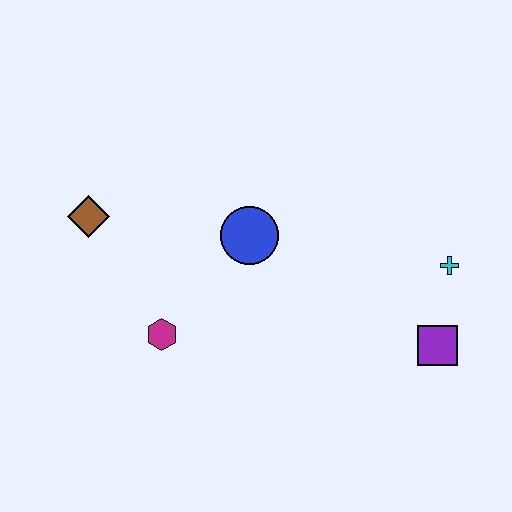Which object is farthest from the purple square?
The brown diamond is farthest from the purple square.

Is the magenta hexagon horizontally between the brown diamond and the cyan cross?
Yes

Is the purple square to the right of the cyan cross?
No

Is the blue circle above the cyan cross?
Yes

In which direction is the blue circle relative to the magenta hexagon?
The blue circle is above the magenta hexagon.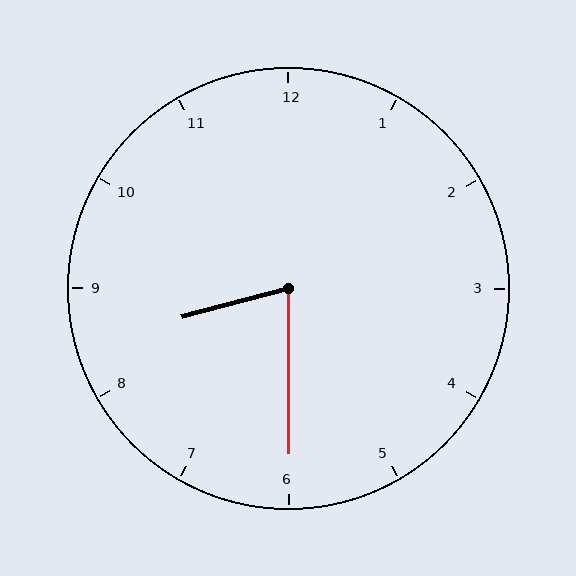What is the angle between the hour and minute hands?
Approximately 75 degrees.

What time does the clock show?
8:30.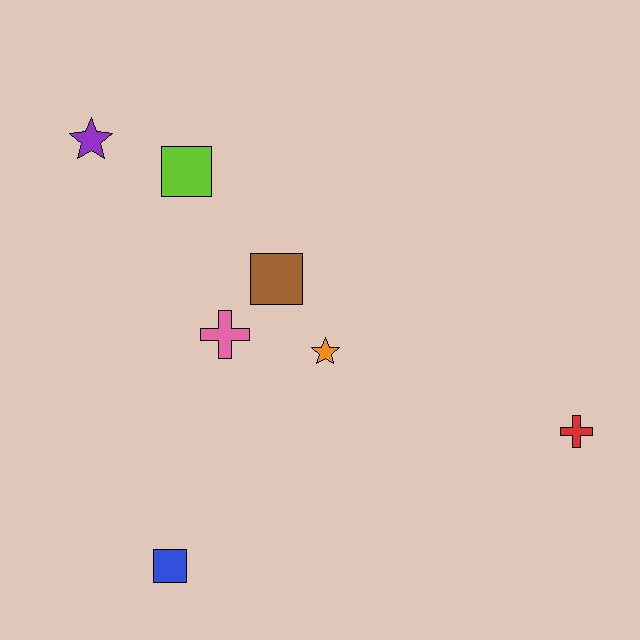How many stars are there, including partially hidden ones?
There are 2 stars.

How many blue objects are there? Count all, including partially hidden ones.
There is 1 blue object.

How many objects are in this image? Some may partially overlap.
There are 7 objects.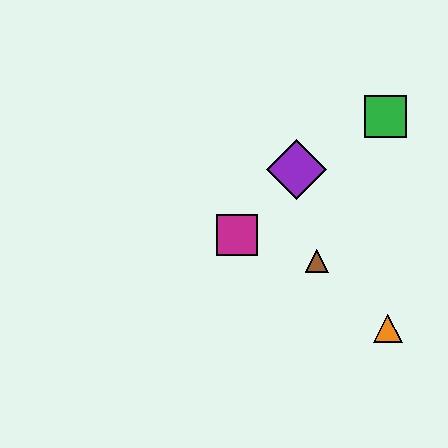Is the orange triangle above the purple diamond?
No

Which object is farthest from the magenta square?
The green square is farthest from the magenta square.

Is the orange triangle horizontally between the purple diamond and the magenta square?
No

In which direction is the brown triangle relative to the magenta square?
The brown triangle is to the right of the magenta square.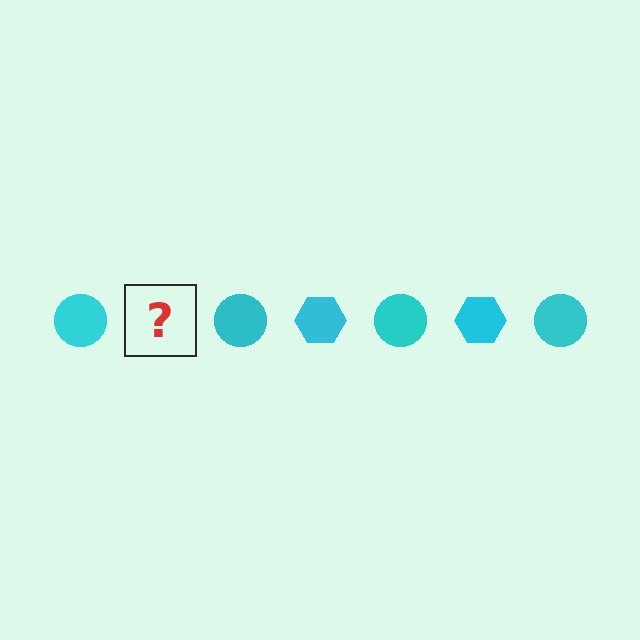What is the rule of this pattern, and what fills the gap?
The rule is that the pattern cycles through circle, hexagon shapes in cyan. The gap should be filled with a cyan hexagon.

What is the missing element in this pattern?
The missing element is a cyan hexagon.